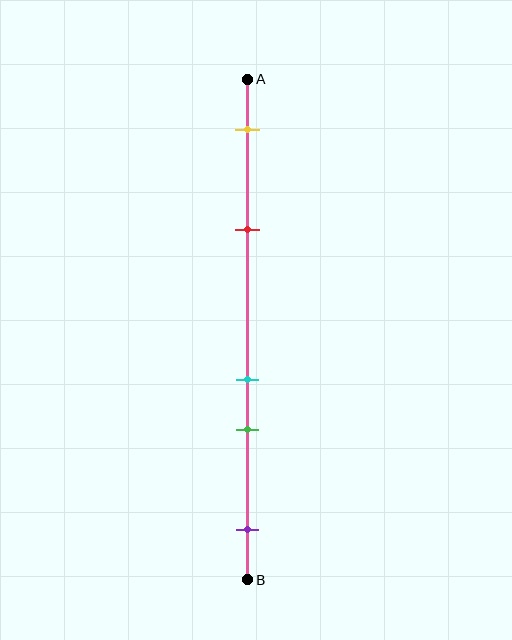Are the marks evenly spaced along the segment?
No, the marks are not evenly spaced.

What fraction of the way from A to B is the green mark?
The green mark is approximately 70% (0.7) of the way from A to B.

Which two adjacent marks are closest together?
The cyan and green marks are the closest adjacent pair.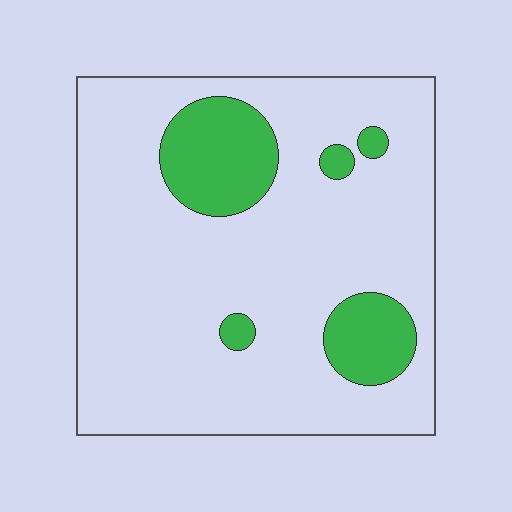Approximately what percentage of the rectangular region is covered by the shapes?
Approximately 15%.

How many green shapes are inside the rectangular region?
5.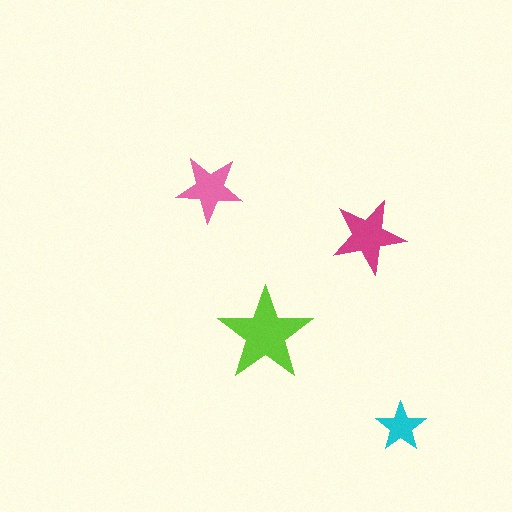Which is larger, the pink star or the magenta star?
The magenta one.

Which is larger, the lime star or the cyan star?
The lime one.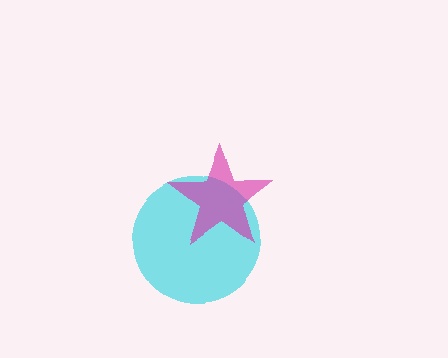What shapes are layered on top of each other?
The layered shapes are: a cyan circle, a magenta star.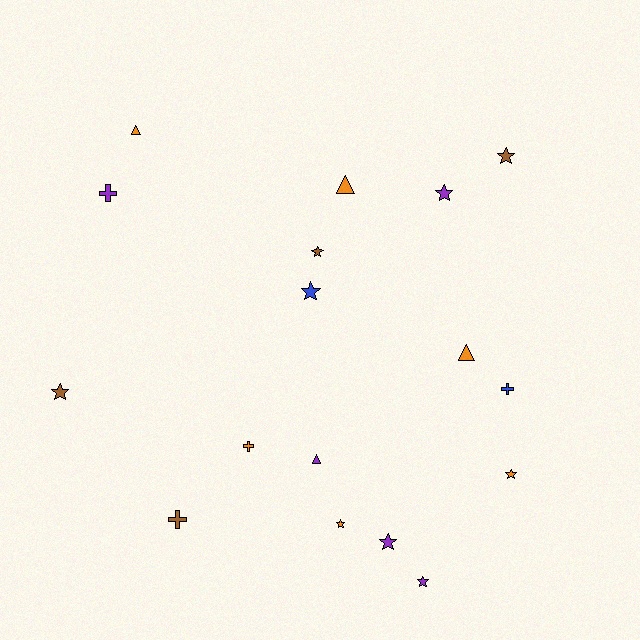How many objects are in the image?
There are 17 objects.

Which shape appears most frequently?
Star, with 9 objects.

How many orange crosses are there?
There is 1 orange cross.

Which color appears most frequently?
Orange, with 6 objects.